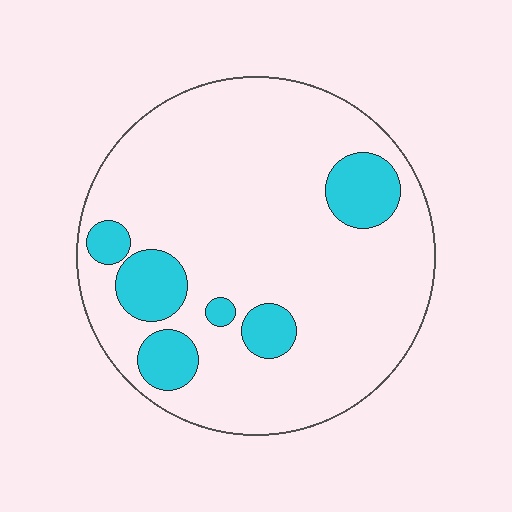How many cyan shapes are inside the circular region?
6.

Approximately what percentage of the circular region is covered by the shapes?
Approximately 15%.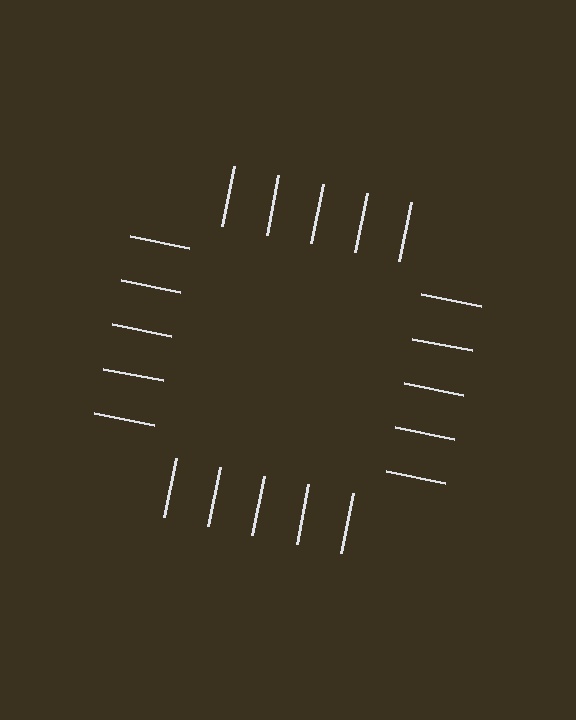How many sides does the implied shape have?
4 sides — the line-ends trace a square.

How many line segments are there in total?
20 — 5 along each of the 4 edges.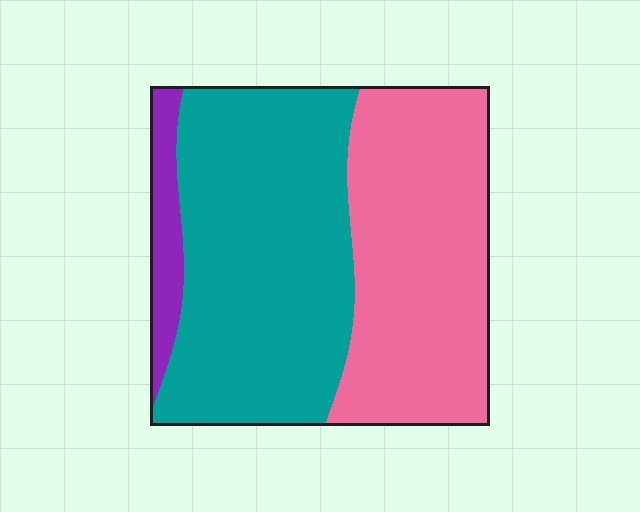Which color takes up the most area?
Teal, at roughly 50%.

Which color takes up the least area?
Purple, at roughly 5%.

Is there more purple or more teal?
Teal.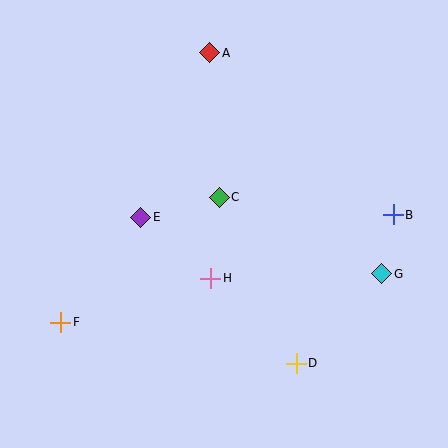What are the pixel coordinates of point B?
Point B is at (393, 215).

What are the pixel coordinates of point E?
Point E is at (141, 217).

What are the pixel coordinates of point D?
Point D is at (296, 363).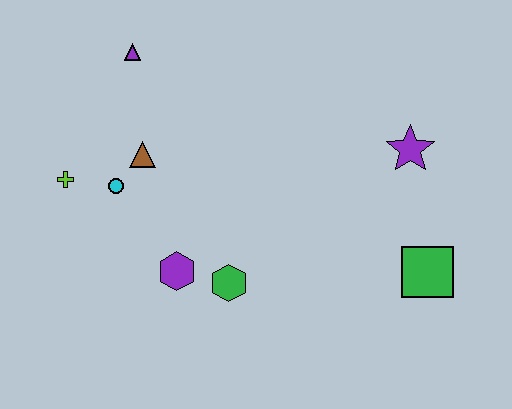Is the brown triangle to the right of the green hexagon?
No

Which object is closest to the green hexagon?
The purple hexagon is closest to the green hexagon.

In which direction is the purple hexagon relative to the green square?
The purple hexagon is to the left of the green square.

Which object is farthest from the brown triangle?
The green square is farthest from the brown triangle.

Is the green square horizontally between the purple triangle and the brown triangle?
No